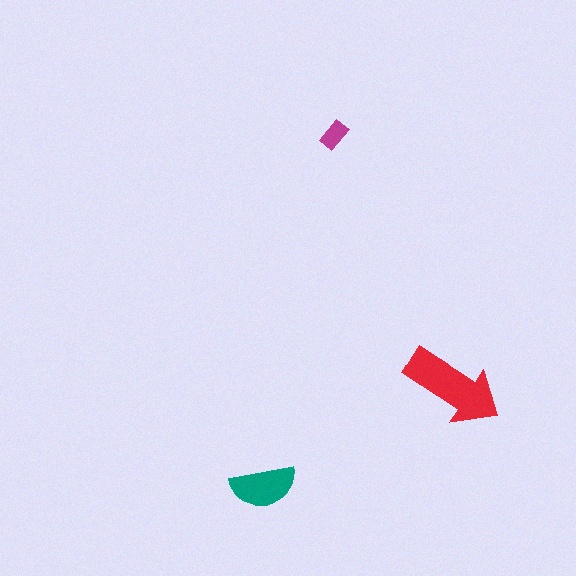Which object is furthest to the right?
The red arrow is rightmost.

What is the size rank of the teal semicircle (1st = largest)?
2nd.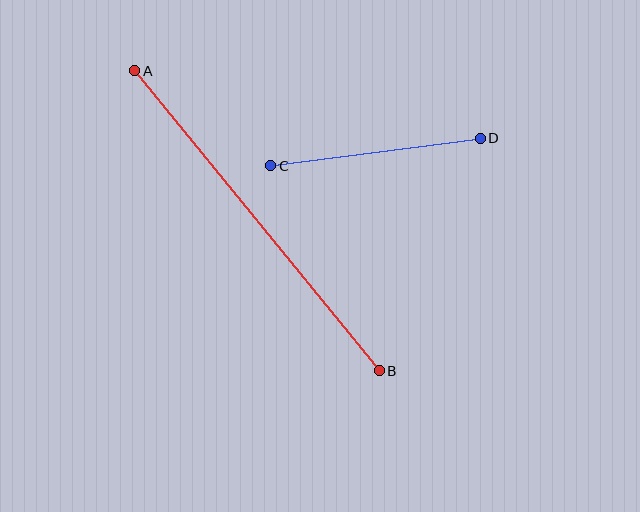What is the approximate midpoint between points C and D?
The midpoint is at approximately (376, 152) pixels.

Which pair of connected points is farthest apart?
Points A and B are farthest apart.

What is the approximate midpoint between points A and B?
The midpoint is at approximately (257, 221) pixels.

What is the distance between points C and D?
The distance is approximately 211 pixels.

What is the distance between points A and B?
The distance is approximately 387 pixels.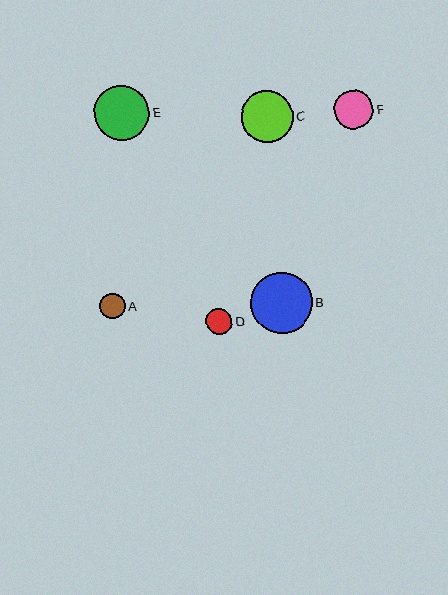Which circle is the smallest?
Circle A is the smallest with a size of approximately 26 pixels.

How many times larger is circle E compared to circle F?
Circle E is approximately 1.4 times the size of circle F.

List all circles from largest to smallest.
From largest to smallest: B, E, C, F, D, A.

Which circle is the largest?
Circle B is the largest with a size of approximately 61 pixels.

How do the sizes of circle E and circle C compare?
Circle E and circle C are approximately the same size.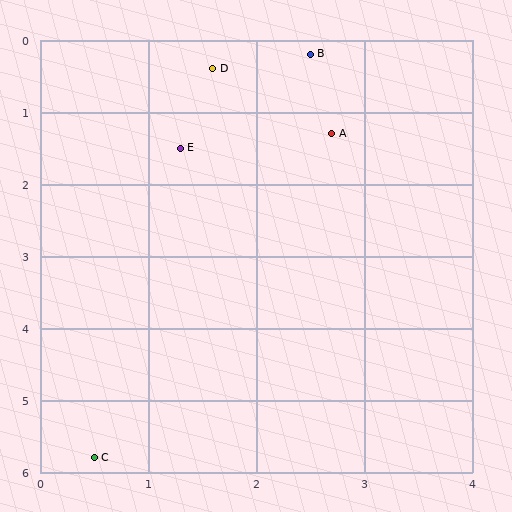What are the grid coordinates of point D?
Point D is at approximately (1.6, 0.4).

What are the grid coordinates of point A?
Point A is at approximately (2.7, 1.3).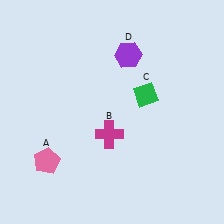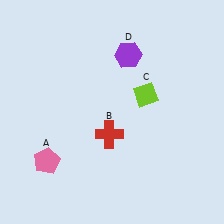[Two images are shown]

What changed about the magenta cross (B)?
In Image 1, B is magenta. In Image 2, it changed to red.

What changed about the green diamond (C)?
In Image 1, C is green. In Image 2, it changed to lime.